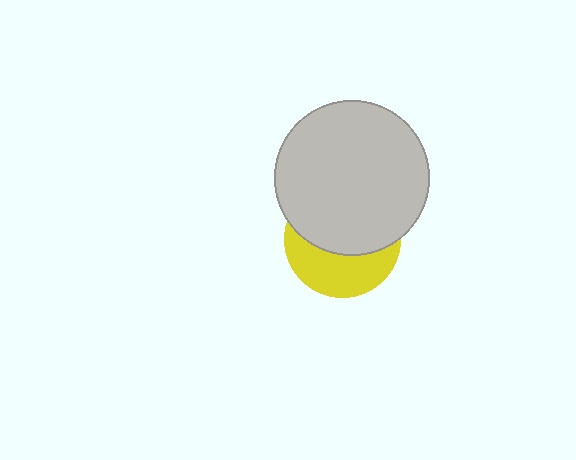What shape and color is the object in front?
The object in front is a light gray circle.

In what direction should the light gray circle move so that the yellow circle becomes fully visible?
The light gray circle should move up. That is the shortest direction to clear the overlap and leave the yellow circle fully visible.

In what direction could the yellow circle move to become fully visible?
The yellow circle could move down. That would shift it out from behind the light gray circle entirely.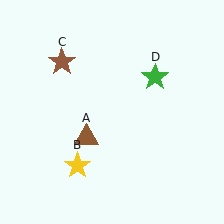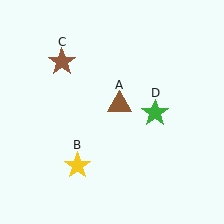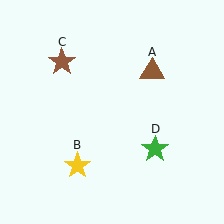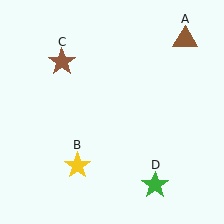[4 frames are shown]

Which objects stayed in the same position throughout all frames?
Yellow star (object B) and brown star (object C) remained stationary.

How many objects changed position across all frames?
2 objects changed position: brown triangle (object A), green star (object D).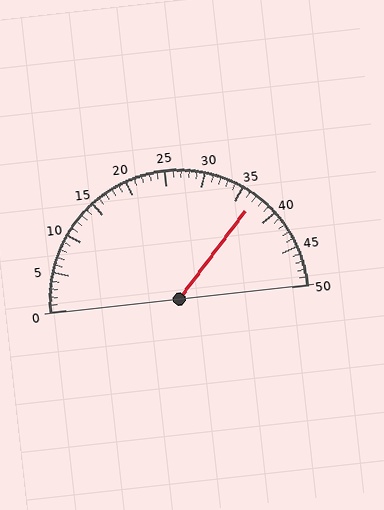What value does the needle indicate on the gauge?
The needle indicates approximately 37.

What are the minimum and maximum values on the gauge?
The gauge ranges from 0 to 50.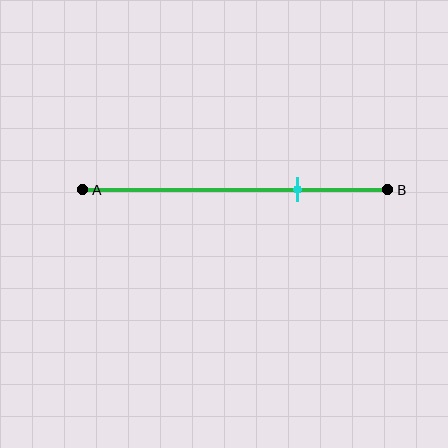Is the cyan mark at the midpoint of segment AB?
No, the mark is at about 70% from A, not at the 50% midpoint.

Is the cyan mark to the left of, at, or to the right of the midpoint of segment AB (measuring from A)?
The cyan mark is to the right of the midpoint of segment AB.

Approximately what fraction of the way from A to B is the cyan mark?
The cyan mark is approximately 70% of the way from A to B.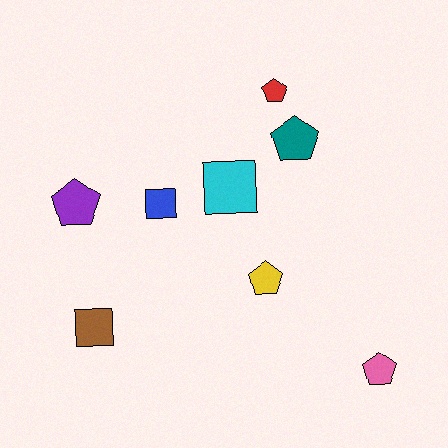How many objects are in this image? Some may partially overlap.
There are 8 objects.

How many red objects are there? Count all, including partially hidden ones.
There is 1 red object.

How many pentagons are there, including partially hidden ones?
There are 5 pentagons.